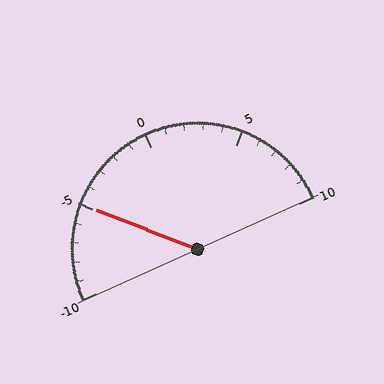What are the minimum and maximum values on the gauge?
The gauge ranges from -10 to 10.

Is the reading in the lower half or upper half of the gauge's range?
The reading is in the lower half of the range (-10 to 10).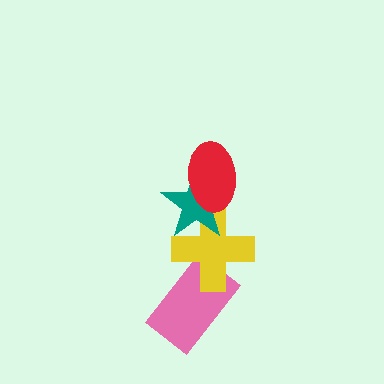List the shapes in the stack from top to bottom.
From top to bottom: the red ellipse, the teal star, the yellow cross, the pink rectangle.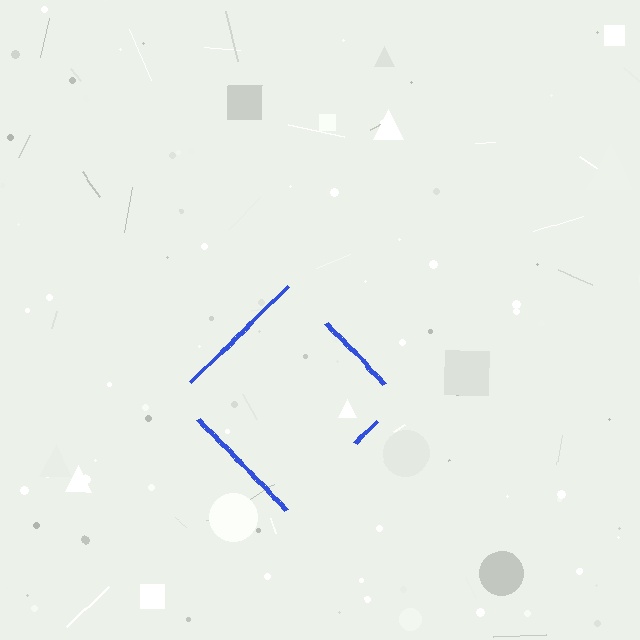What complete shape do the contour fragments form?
The contour fragments form a diamond.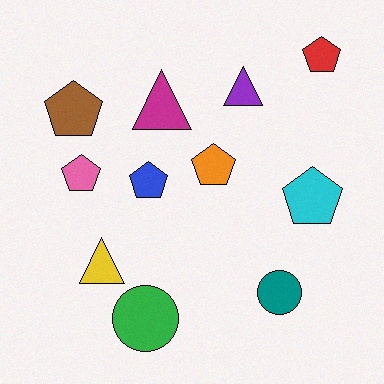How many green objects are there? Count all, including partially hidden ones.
There is 1 green object.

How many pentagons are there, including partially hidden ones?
There are 6 pentagons.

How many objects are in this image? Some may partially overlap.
There are 11 objects.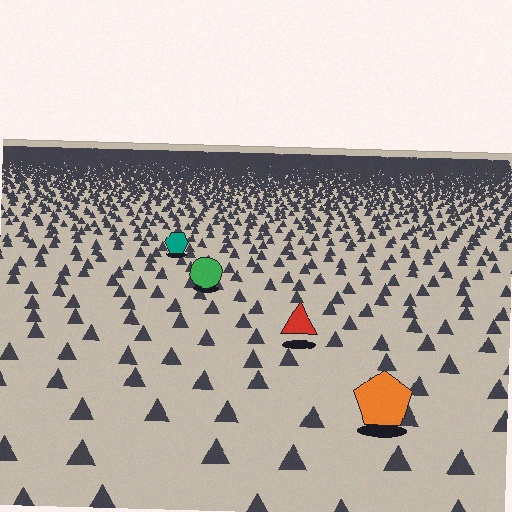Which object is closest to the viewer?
The orange pentagon is closest. The texture marks near it are larger and more spread out.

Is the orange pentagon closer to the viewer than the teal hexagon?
Yes. The orange pentagon is closer — you can tell from the texture gradient: the ground texture is coarser near it.